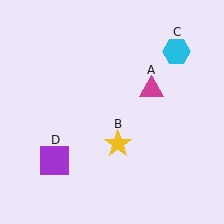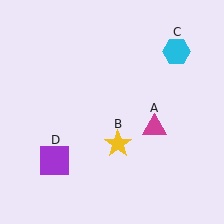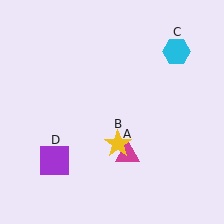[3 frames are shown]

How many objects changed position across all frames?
1 object changed position: magenta triangle (object A).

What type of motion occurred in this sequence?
The magenta triangle (object A) rotated clockwise around the center of the scene.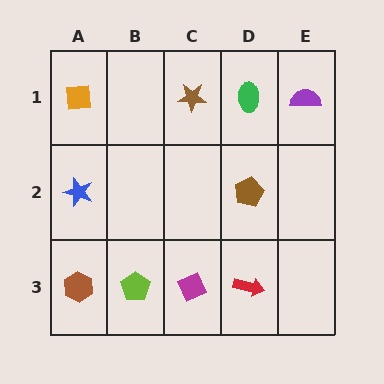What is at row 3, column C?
A magenta diamond.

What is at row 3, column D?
A red arrow.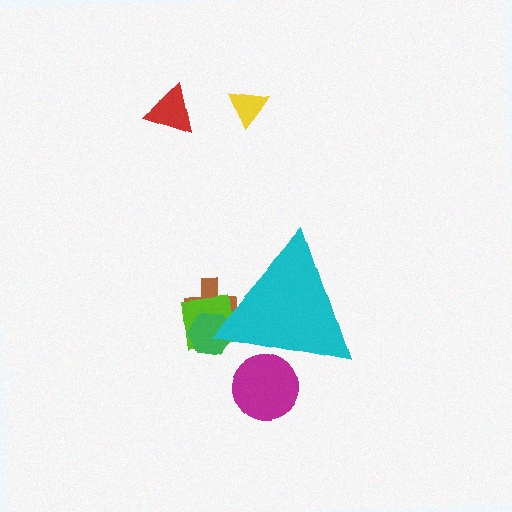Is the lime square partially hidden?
Yes, the lime square is partially hidden behind the cyan triangle.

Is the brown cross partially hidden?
Yes, the brown cross is partially hidden behind the cyan triangle.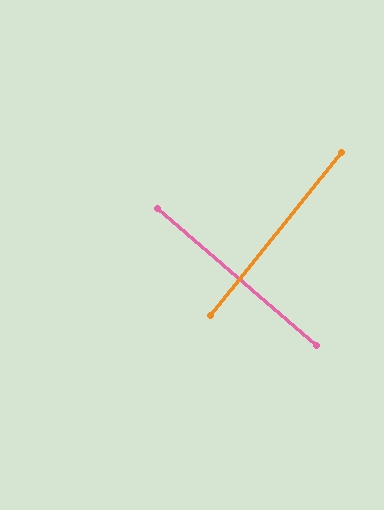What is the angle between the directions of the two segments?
Approximately 88 degrees.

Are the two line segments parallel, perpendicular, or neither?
Perpendicular — they meet at approximately 88°.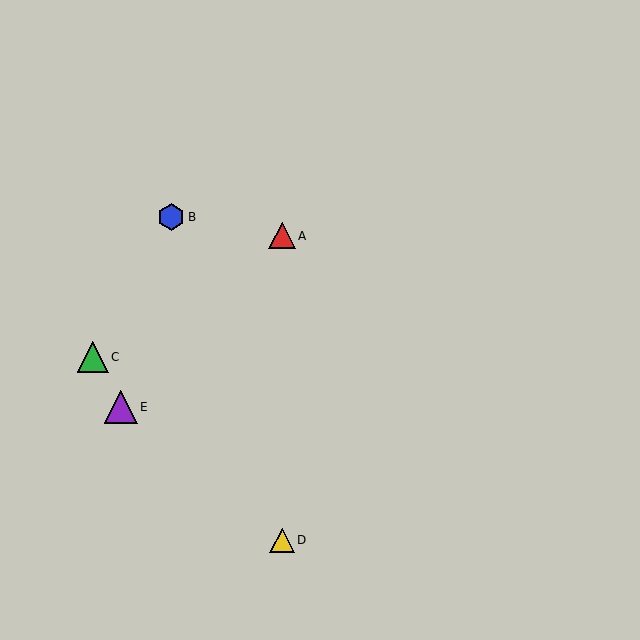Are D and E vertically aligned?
No, D is at x≈282 and E is at x≈121.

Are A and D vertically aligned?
Yes, both are at x≈282.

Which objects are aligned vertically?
Objects A, D are aligned vertically.